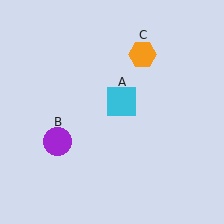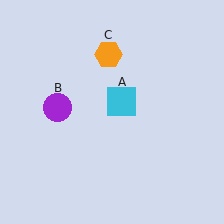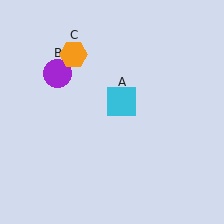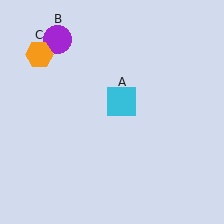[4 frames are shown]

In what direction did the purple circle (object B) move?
The purple circle (object B) moved up.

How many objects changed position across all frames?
2 objects changed position: purple circle (object B), orange hexagon (object C).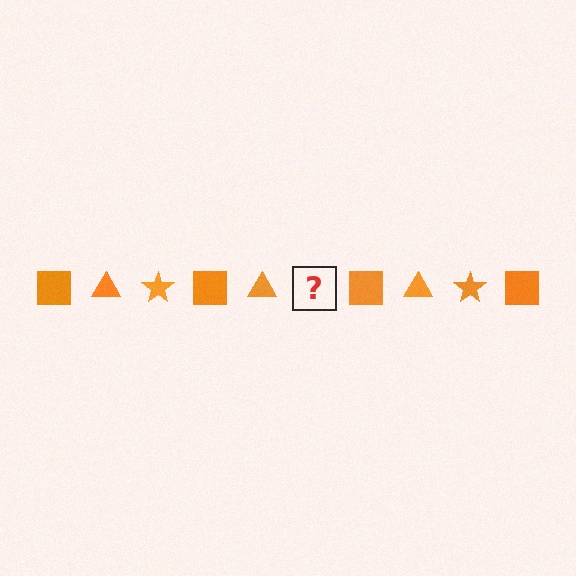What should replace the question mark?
The question mark should be replaced with an orange star.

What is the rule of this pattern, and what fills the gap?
The rule is that the pattern cycles through square, triangle, star shapes in orange. The gap should be filled with an orange star.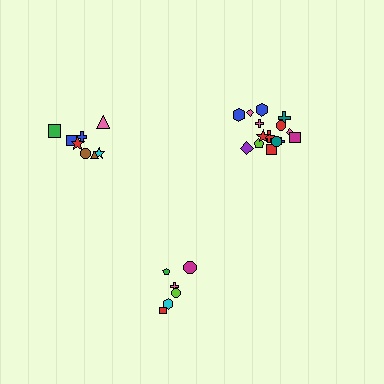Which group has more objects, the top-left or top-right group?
The top-right group.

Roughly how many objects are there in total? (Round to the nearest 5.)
Roughly 30 objects in total.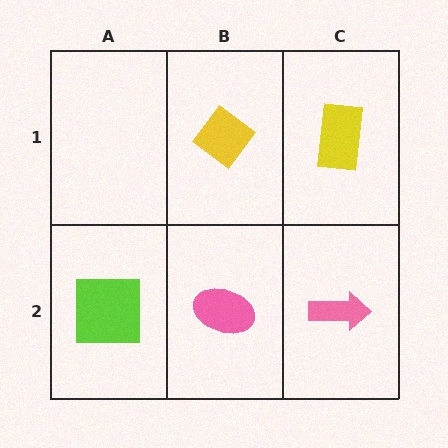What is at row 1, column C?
A yellow rectangle.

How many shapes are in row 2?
3 shapes.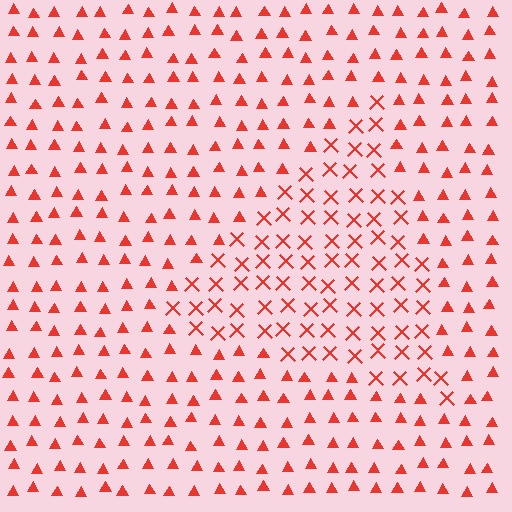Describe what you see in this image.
The image is filled with small red elements arranged in a uniform grid. A triangle-shaped region contains X marks, while the surrounding area contains triangles. The boundary is defined purely by the change in element shape.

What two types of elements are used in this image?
The image uses X marks inside the triangle region and triangles outside it.